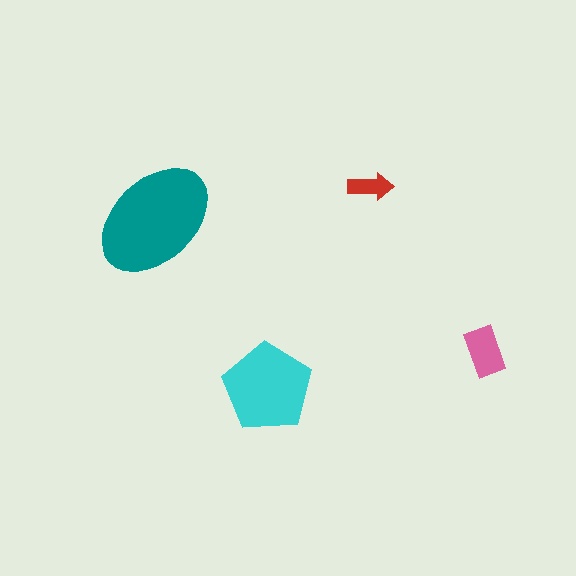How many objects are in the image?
There are 4 objects in the image.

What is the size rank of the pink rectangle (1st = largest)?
3rd.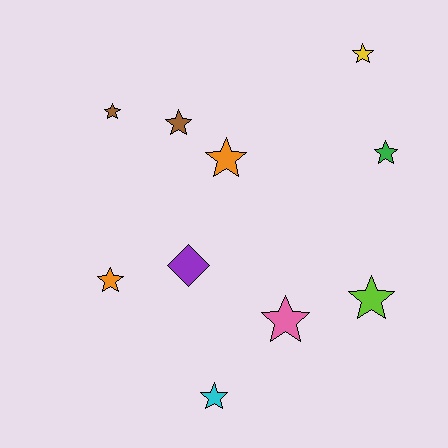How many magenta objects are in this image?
There are no magenta objects.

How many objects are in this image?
There are 10 objects.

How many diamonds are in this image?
There is 1 diamond.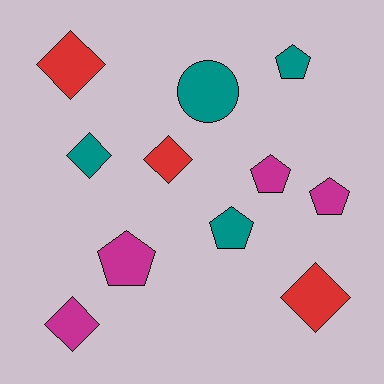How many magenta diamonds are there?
There is 1 magenta diamond.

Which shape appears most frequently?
Pentagon, with 5 objects.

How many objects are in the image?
There are 11 objects.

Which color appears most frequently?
Magenta, with 4 objects.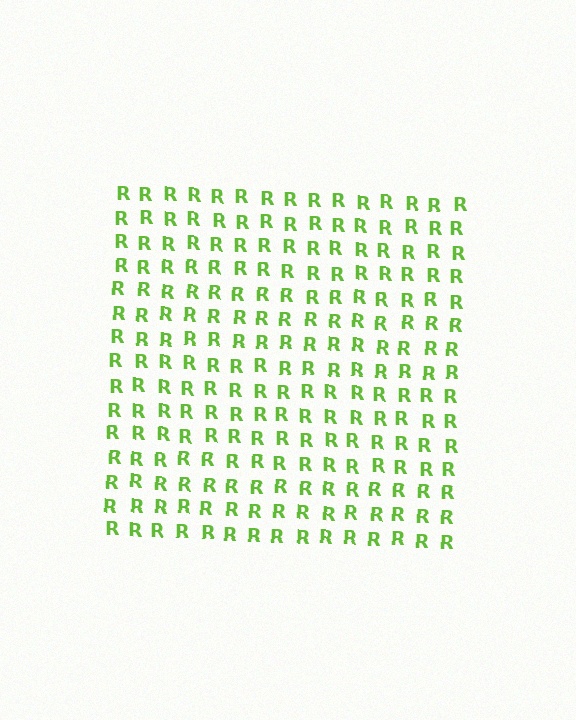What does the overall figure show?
The overall figure shows a square.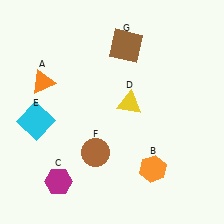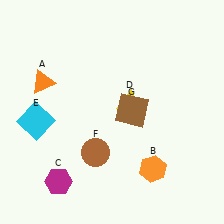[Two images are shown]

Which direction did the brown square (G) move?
The brown square (G) moved down.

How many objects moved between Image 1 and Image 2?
1 object moved between the two images.